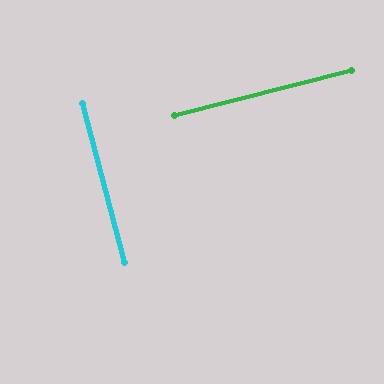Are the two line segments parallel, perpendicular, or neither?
Perpendicular — they meet at approximately 90°.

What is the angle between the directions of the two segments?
Approximately 90 degrees.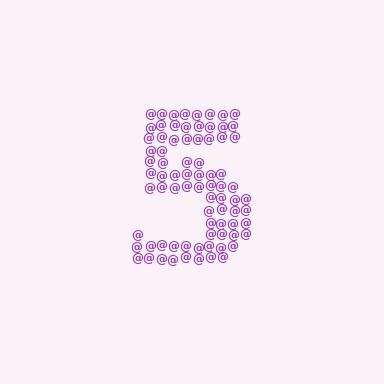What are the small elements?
The small elements are at signs.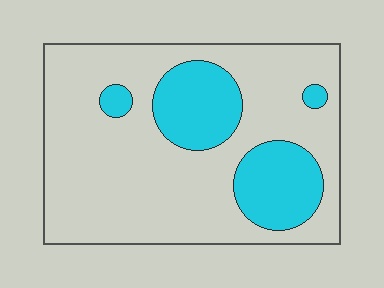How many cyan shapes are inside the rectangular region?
4.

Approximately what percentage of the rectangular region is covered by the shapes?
Approximately 25%.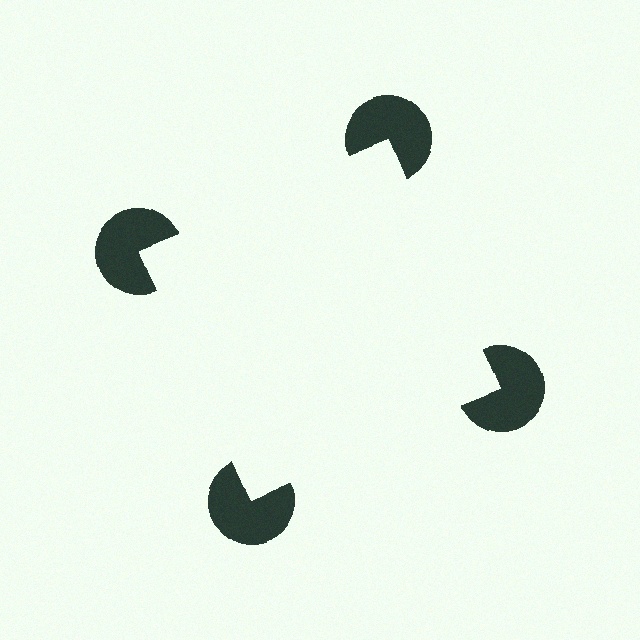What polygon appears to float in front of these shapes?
An illusory square — its edges are inferred from the aligned wedge cuts in the pac-man discs, not physically drawn.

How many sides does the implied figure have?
4 sides.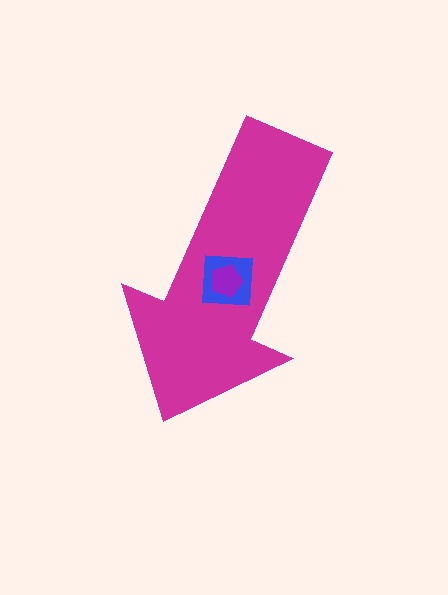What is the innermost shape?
The purple pentagon.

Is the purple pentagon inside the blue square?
Yes.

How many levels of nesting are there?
3.